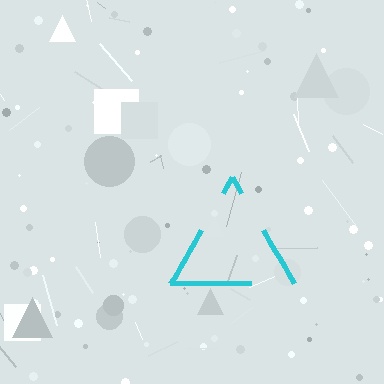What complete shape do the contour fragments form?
The contour fragments form a triangle.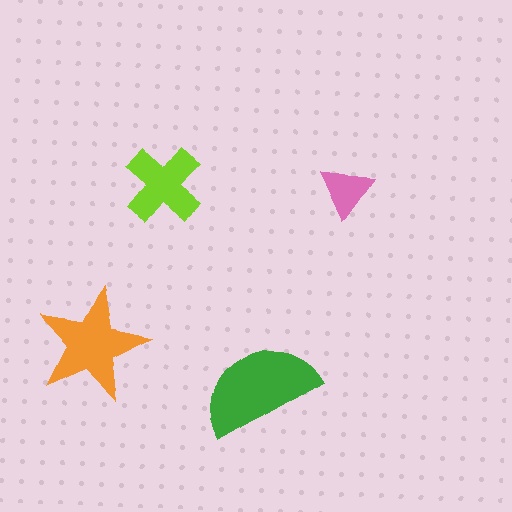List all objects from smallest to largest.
The pink triangle, the lime cross, the orange star, the green semicircle.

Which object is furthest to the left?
The orange star is leftmost.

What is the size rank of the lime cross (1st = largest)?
3rd.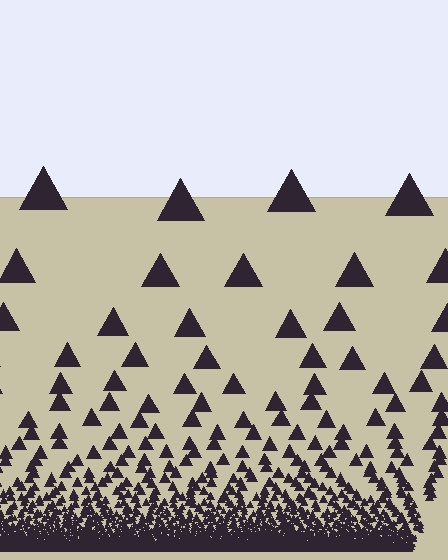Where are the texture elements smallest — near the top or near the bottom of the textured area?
Near the bottom.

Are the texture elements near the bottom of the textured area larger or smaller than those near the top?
Smaller. The gradient is inverted — elements near the bottom are smaller and denser.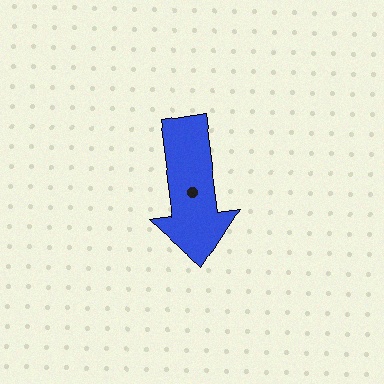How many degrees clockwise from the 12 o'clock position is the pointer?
Approximately 172 degrees.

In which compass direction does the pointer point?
South.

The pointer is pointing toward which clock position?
Roughly 6 o'clock.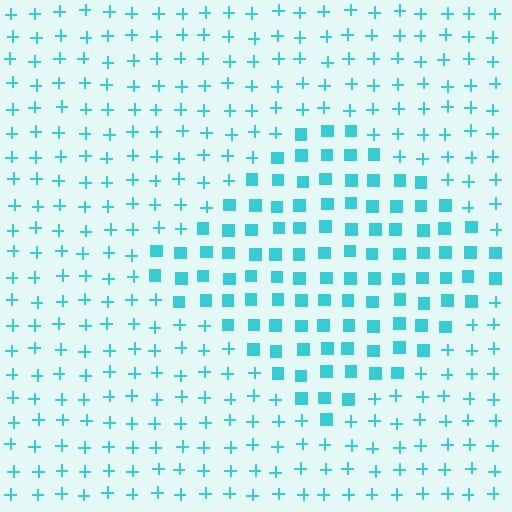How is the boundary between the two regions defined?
The boundary is defined by a change in element shape: squares inside vs. plus signs outside. All elements share the same color and spacing.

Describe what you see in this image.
The image is filled with small cyan elements arranged in a uniform grid. A diamond-shaped region contains squares, while the surrounding area contains plus signs. The boundary is defined purely by the change in element shape.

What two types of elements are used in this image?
The image uses squares inside the diamond region and plus signs outside it.